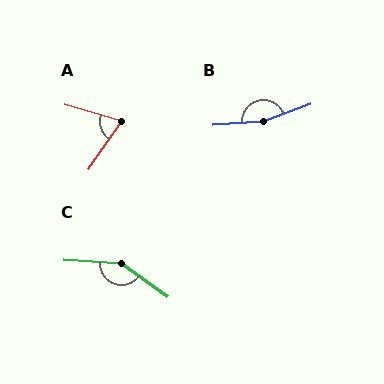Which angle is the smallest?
A, at approximately 71 degrees.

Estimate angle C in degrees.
Approximately 147 degrees.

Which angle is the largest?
B, at approximately 164 degrees.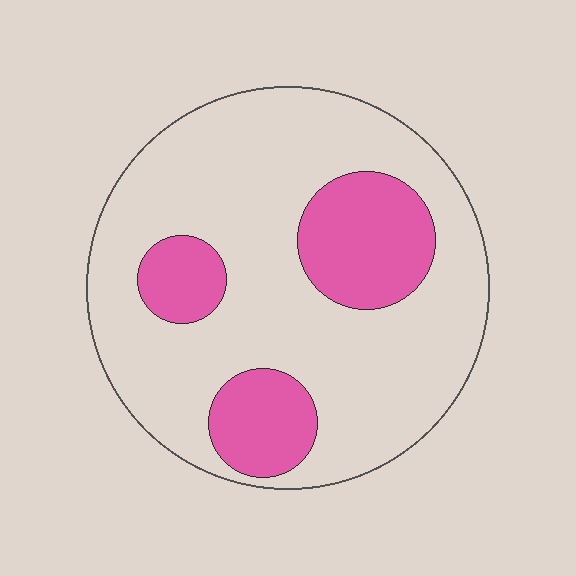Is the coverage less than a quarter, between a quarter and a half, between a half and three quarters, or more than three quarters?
Less than a quarter.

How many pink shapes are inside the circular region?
3.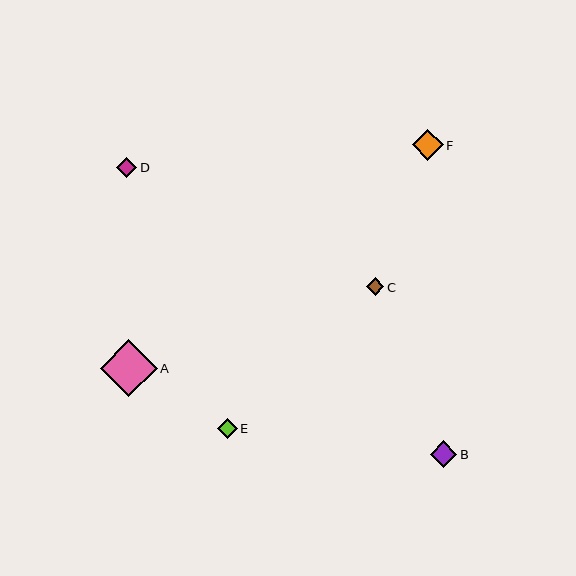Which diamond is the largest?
Diamond A is the largest with a size of approximately 57 pixels.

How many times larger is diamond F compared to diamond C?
Diamond F is approximately 1.7 times the size of diamond C.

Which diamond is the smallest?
Diamond C is the smallest with a size of approximately 18 pixels.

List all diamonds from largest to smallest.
From largest to smallest: A, F, B, D, E, C.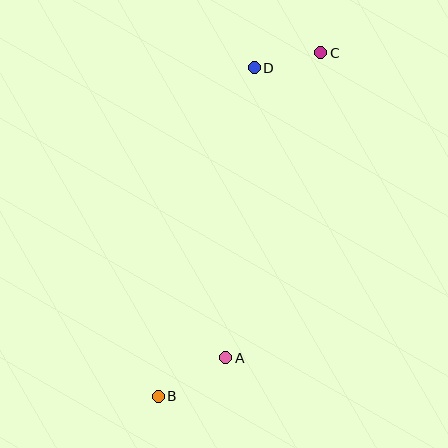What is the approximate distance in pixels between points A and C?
The distance between A and C is approximately 319 pixels.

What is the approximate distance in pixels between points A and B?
The distance between A and B is approximately 78 pixels.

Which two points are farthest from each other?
Points B and C are farthest from each other.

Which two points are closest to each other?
Points C and D are closest to each other.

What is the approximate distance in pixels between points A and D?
The distance between A and D is approximately 291 pixels.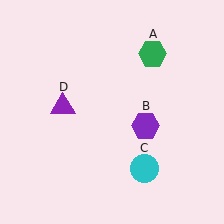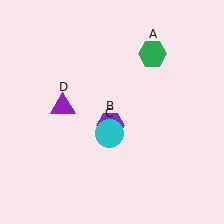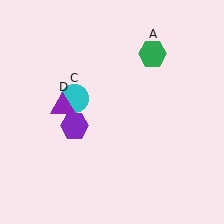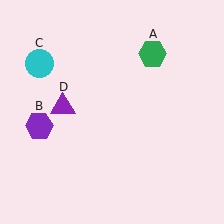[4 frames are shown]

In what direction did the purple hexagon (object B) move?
The purple hexagon (object B) moved left.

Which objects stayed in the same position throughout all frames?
Green hexagon (object A) and purple triangle (object D) remained stationary.